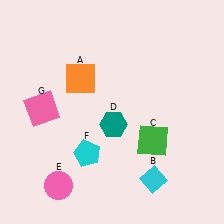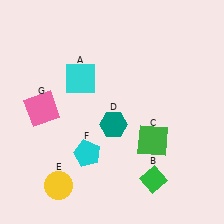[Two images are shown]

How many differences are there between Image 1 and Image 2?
There are 3 differences between the two images.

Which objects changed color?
A changed from orange to cyan. B changed from cyan to green. E changed from pink to yellow.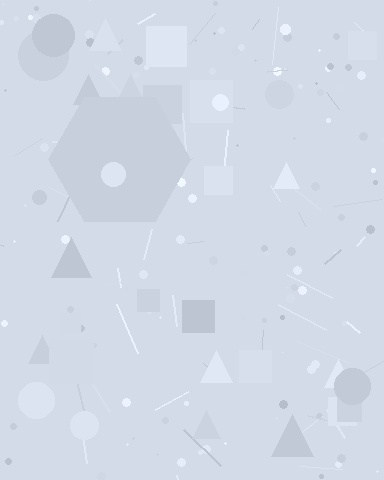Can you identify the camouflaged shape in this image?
The camouflaged shape is a hexagon.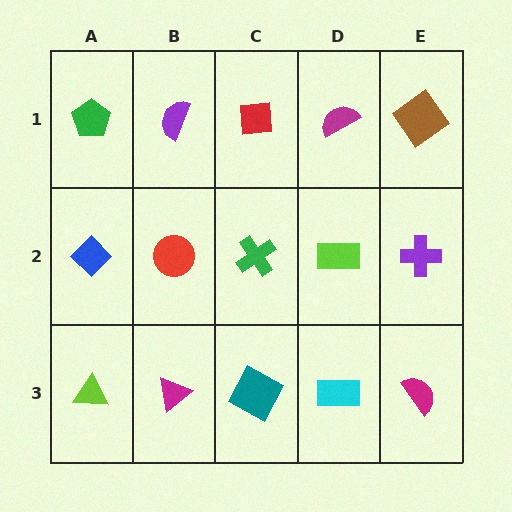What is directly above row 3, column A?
A blue diamond.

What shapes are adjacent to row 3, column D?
A lime rectangle (row 2, column D), a teal square (row 3, column C), a magenta semicircle (row 3, column E).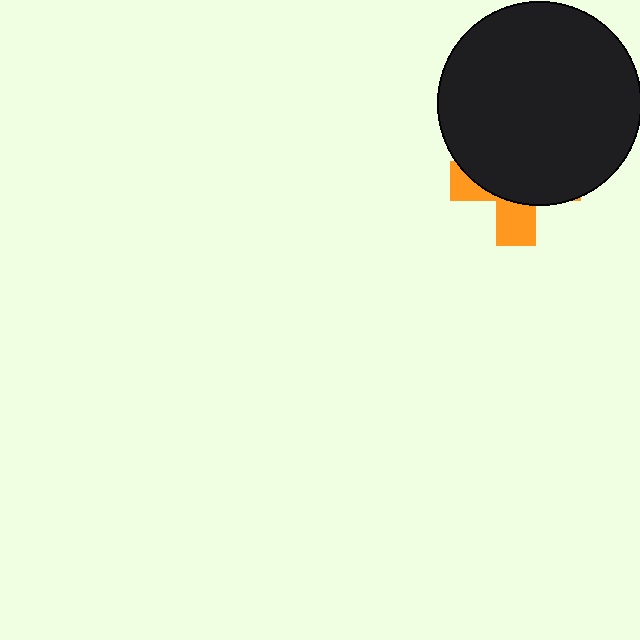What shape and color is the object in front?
The object in front is a black circle.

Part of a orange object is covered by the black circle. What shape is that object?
It is a cross.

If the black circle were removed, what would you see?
You would see the complete orange cross.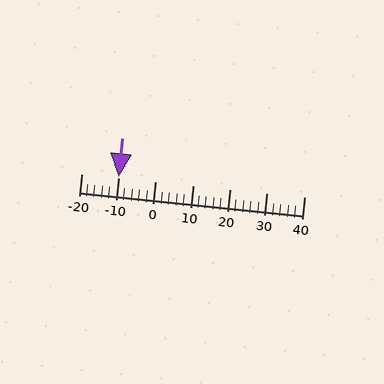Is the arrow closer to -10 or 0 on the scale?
The arrow is closer to -10.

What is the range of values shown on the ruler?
The ruler shows values from -20 to 40.